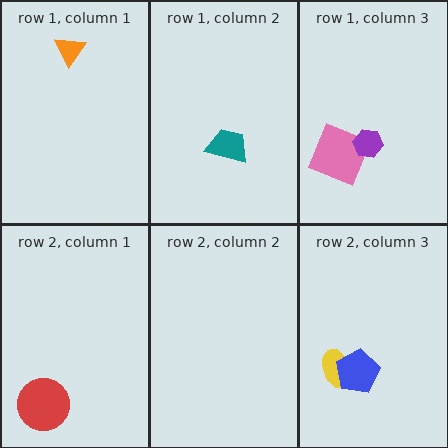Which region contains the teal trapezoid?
The row 1, column 2 region.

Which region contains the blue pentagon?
The row 2, column 3 region.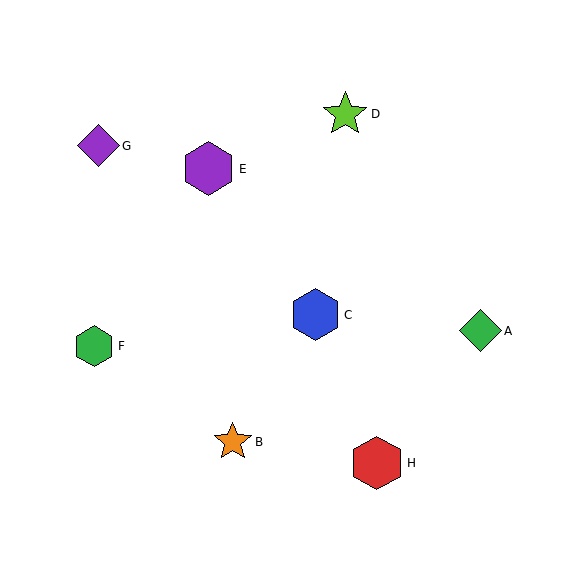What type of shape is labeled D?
Shape D is a lime star.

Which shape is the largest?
The red hexagon (labeled H) is the largest.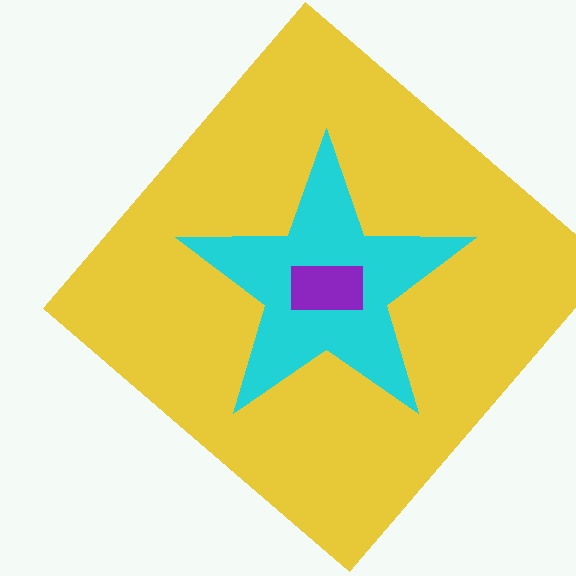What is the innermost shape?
The purple rectangle.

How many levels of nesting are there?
3.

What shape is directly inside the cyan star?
The purple rectangle.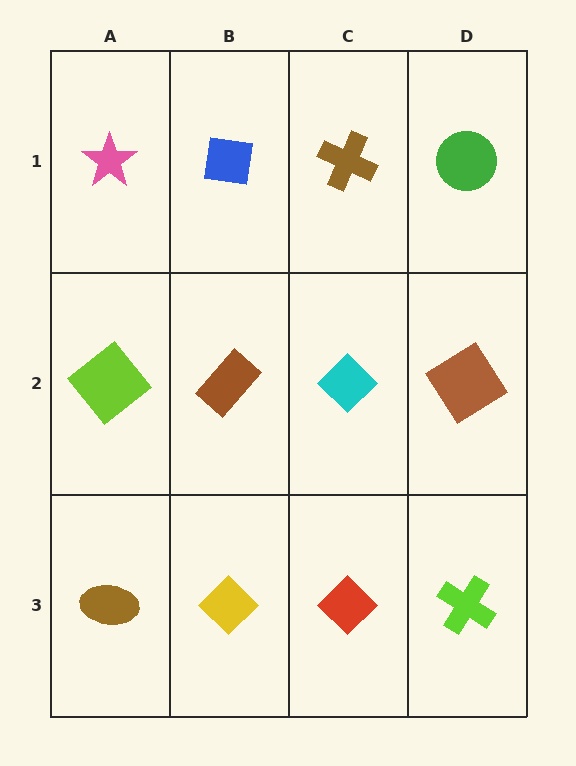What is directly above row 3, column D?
A brown diamond.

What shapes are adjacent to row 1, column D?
A brown diamond (row 2, column D), a brown cross (row 1, column C).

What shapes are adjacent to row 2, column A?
A pink star (row 1, column A), a brown ellipse (row 3, column A), a brown rectangle (row 2, column B).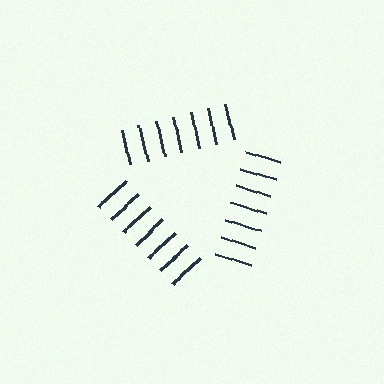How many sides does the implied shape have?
3 sides — the line-ends trace a triangle.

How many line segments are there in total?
21 — 7 along each of the 3 edges.